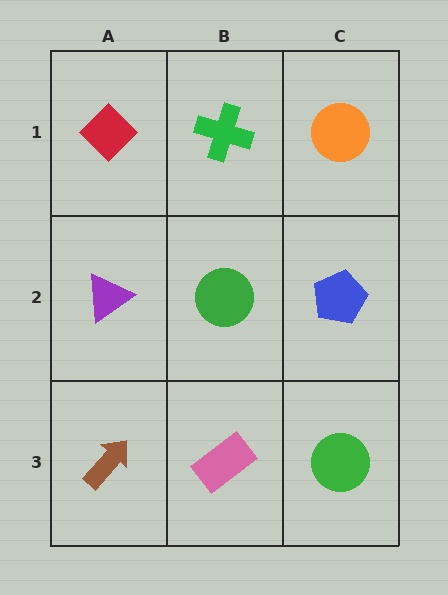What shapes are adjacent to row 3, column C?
A blue pentagon (row 2, column C), a pink rectangle (row 3, column B).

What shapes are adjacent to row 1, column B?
A green circle (row 2, column B), a red diamond (row 1, column A), an orange circle (row 1, column C).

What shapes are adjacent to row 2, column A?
A red diamond (row 1, column A), a brown arrow (row 3, column A), a green circle (row 2, column B).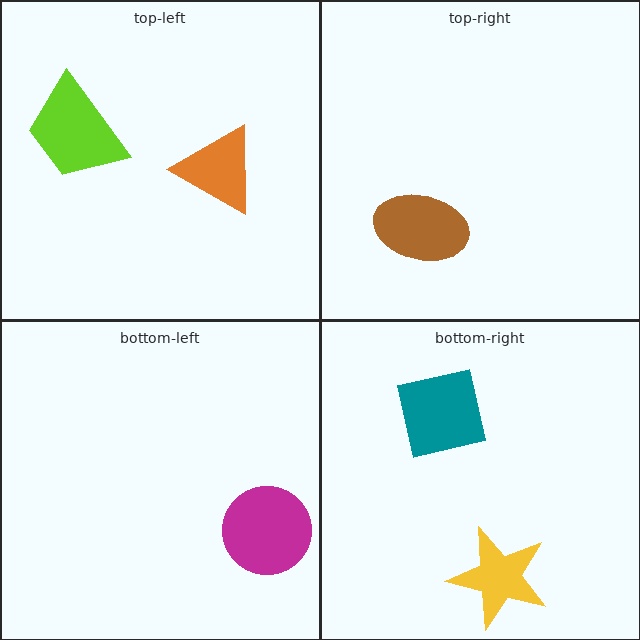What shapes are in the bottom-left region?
The magenta circle.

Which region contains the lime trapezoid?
The top-left region.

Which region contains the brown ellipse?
The top-right region.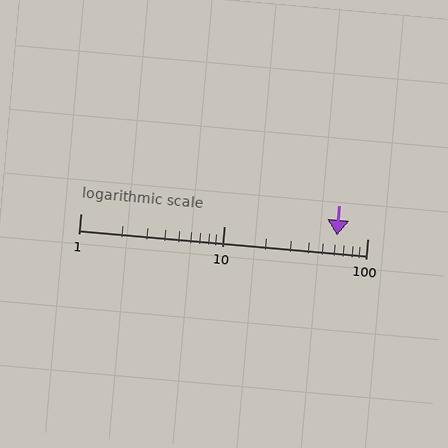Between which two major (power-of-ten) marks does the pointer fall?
The pointer is between 10 and 100.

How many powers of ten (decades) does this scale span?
The scale spans 2 decades, from 1 to 100.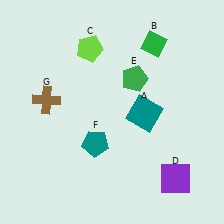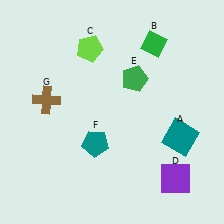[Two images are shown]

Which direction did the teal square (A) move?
The teal square (A) moved right.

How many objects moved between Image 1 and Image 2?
1 object moved between the two images.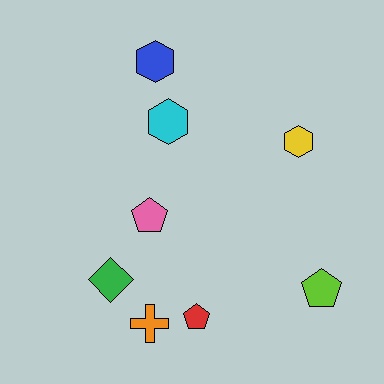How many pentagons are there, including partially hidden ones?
There are 3 pentagons.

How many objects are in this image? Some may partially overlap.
There are 8 objects.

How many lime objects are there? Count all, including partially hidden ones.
There is 1 lime object.